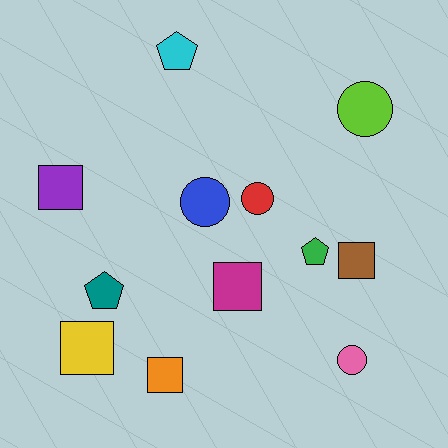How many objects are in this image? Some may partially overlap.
There are 12 objects.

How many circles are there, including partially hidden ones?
There are 4 circles.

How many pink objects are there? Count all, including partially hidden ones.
There is 1 pink object.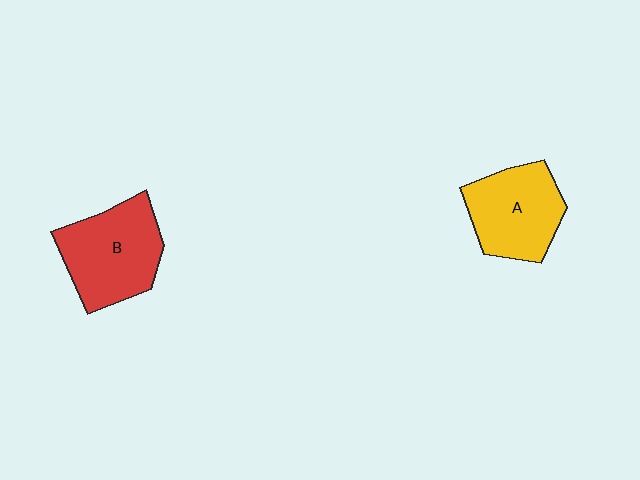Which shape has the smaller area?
Shape A (yellow).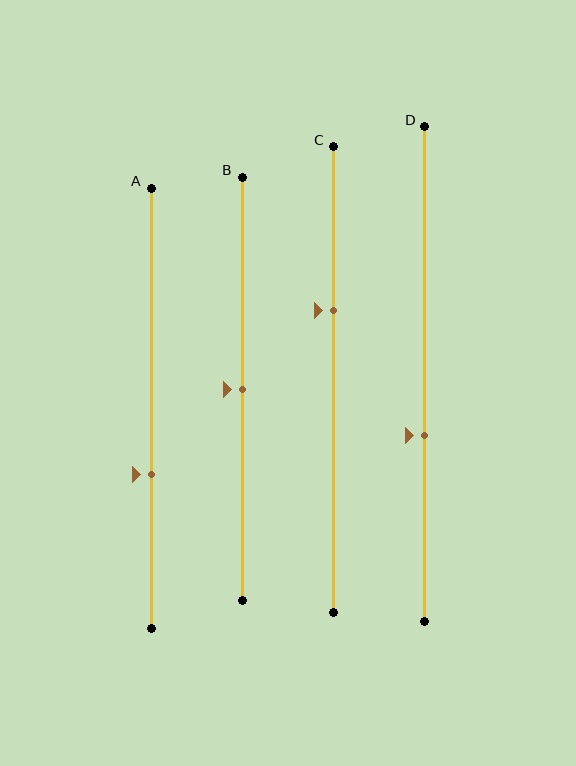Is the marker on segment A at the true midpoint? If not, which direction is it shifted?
No, the marker on segment A is shifted downward by about 15% of the segment length.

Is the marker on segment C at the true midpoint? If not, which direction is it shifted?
No, the marker on segment C is shifted upward by about 15% of the segment length.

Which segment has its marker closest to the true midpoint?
Segment B has its marker closest to the true midpoint.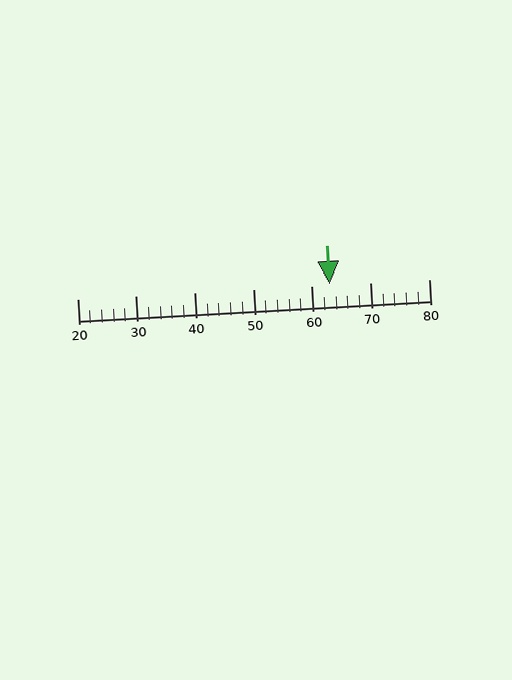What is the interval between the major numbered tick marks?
The major tick marks are spaced 10 units apart.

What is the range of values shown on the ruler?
The ruler shows values from 20 to 80.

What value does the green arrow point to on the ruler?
The green arrow points to approximately 63.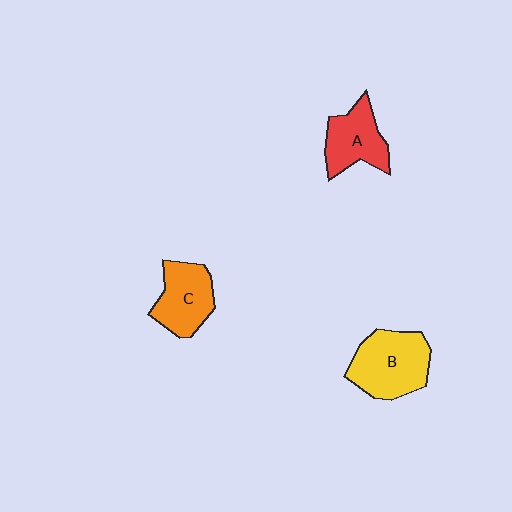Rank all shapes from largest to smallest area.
From largest to smallest: B (yellow), C (orange), A (red).